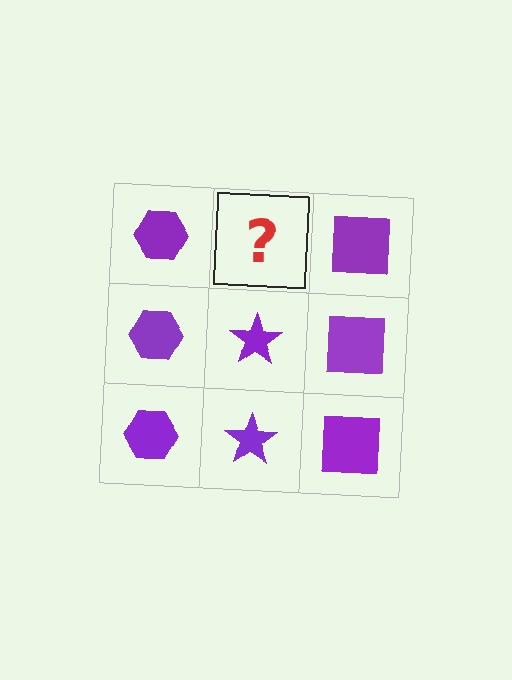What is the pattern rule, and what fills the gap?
The rule is that each column has a consistent shape. The gap should be filled with a purple star.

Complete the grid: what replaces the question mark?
The question mark should be replaced with a purple star.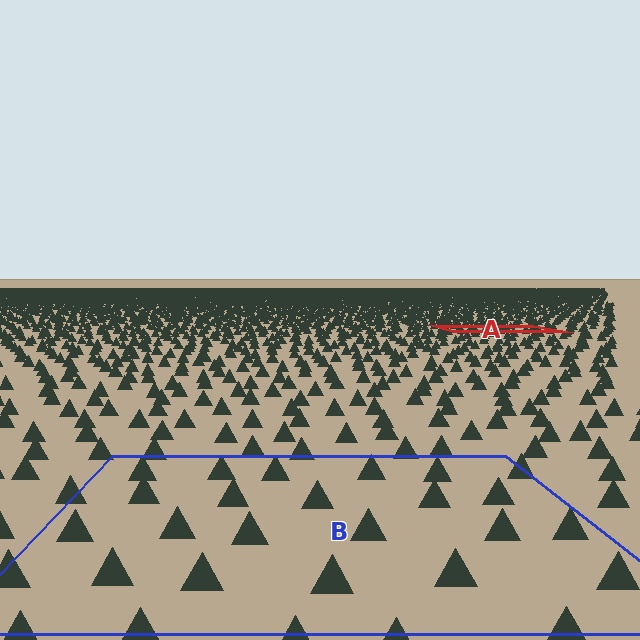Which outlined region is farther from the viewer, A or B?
Region A is farther from the viewer — the texture elements inside it appear smaller and more densely packed.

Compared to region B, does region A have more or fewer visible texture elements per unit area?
Region A has more texture elements per unit area — they are packed more densely because it is farther away.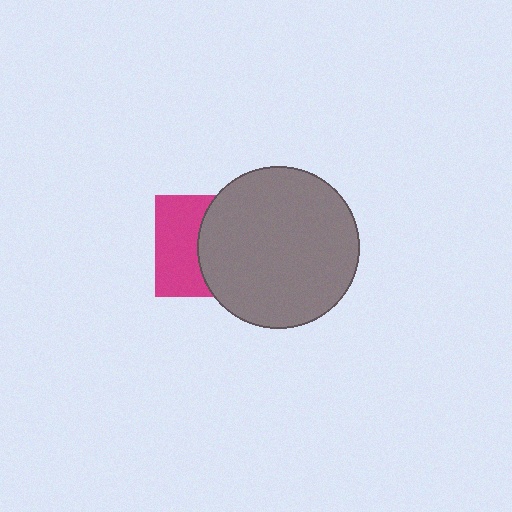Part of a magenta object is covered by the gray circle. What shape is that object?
It is a square.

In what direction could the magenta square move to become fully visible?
The magenta square could move left. That would shift it out from behind the gray circle entirely.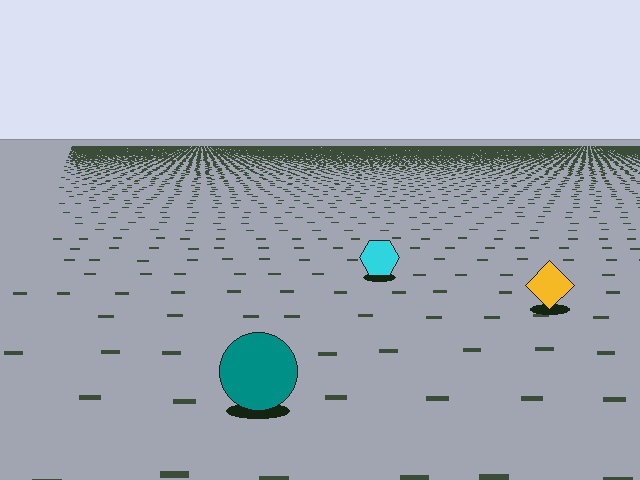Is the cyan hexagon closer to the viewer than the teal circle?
No. The teal circle is closer — you can tell from the texture gradient: the ground texture is coarser near it.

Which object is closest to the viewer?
The teal circle is closest. The texture marks near it are larger and more spread out.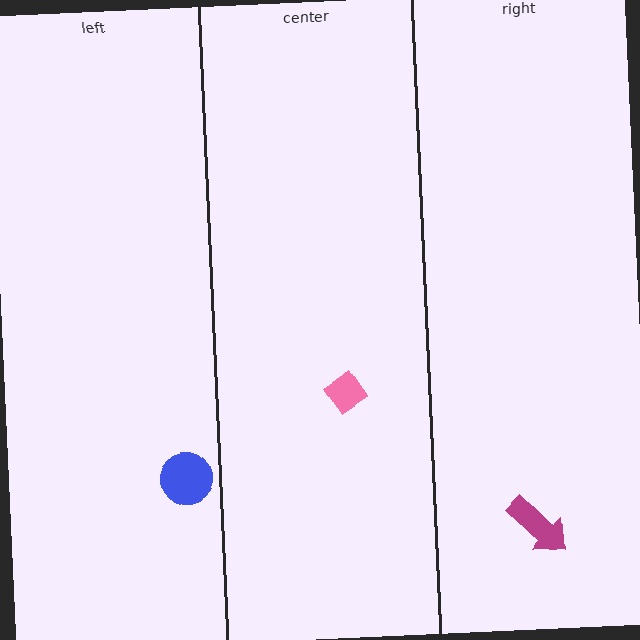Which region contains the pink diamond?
The center region.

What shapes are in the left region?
The blue circle.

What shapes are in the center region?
The pink diamond.